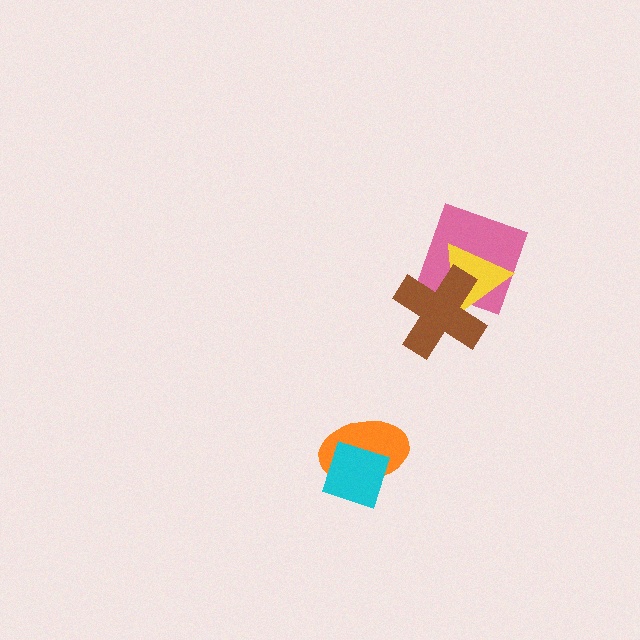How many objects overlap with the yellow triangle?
2 objects overlap with the yellow triangle.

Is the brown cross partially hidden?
No, no other shape covers it.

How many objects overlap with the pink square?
2 objects overlap with the pink square.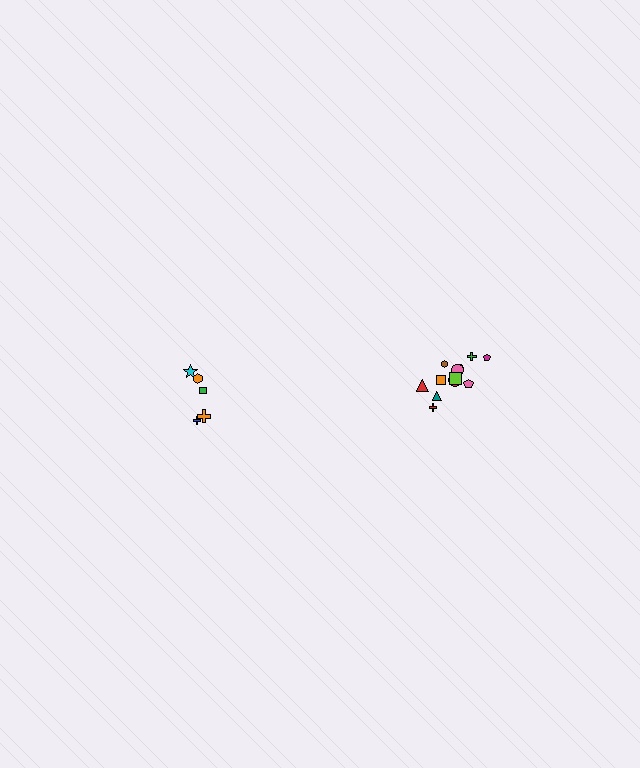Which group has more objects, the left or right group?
The right group.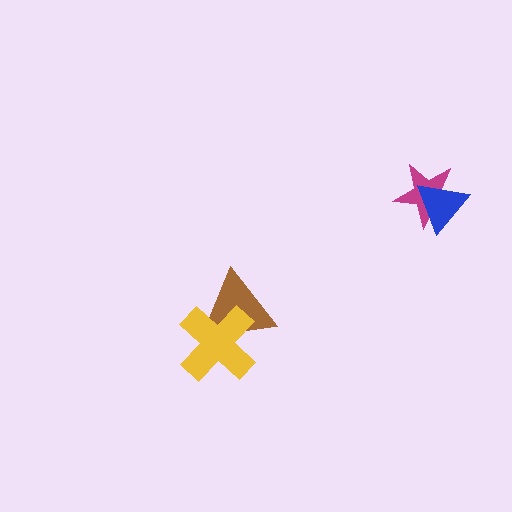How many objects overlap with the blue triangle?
1 object overlaps with the blue triangle.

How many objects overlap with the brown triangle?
1 object overlaps with the brown triangle.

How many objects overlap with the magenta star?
1 object overlaps with the magenta star.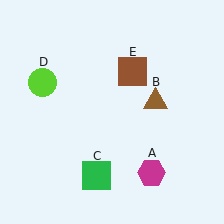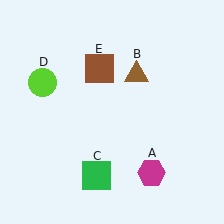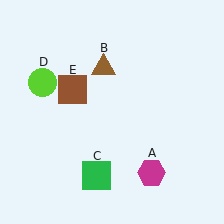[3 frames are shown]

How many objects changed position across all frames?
2 objects changed position: brown triangle (object B), brown square (object E).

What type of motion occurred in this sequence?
The brown triangle (object B), brown square (object E) rotated counterclockwise around the center of the scene.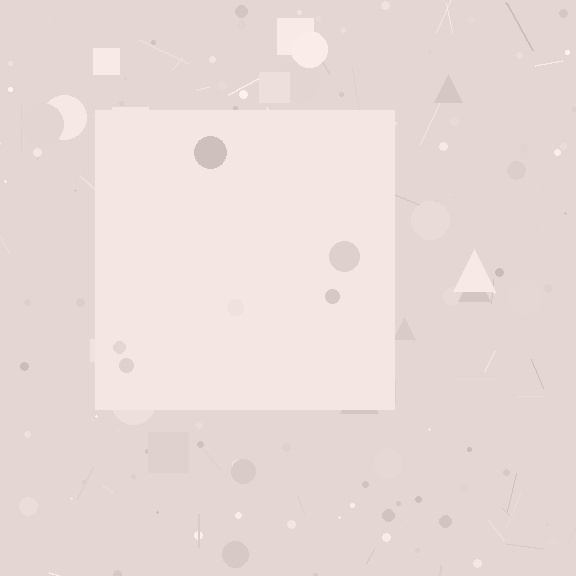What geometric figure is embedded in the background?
A square is embedded in the background.